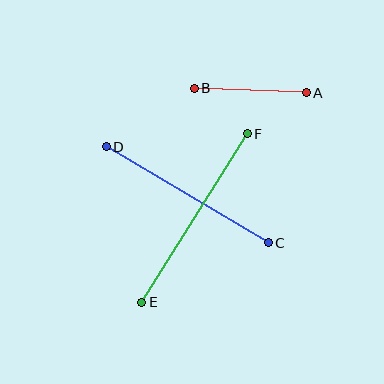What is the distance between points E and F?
The distance is approximately 199 pixels.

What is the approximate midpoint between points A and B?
The midpoint is at approximately (250, 91) pixels.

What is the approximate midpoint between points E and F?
The midpoint is at approximately (195, 218) pixels.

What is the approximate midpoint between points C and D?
The midpoint is at approximately (187, 195) pixels.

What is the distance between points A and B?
The distance is approximately 112 pixels.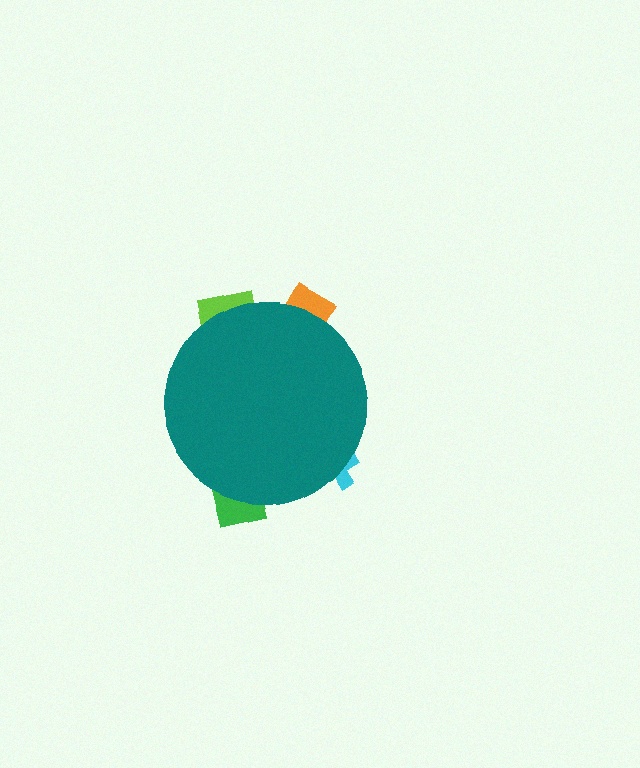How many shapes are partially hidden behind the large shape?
4 shapes are partially hidden.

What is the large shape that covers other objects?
A teal circle.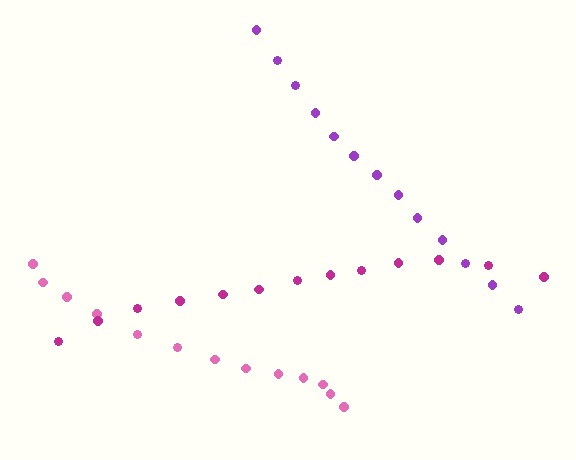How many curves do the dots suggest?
There are 3 distinct paths.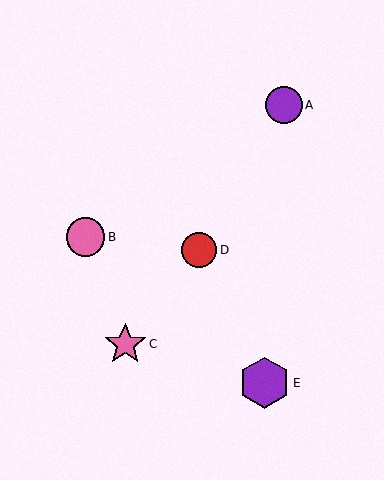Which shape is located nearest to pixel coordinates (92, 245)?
The pink circle (labeled B) at (86, 237) is nearest to that location.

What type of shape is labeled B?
Shape B is a pink circle.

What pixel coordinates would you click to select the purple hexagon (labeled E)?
Click at (265, 383) to select the purple hexagon E.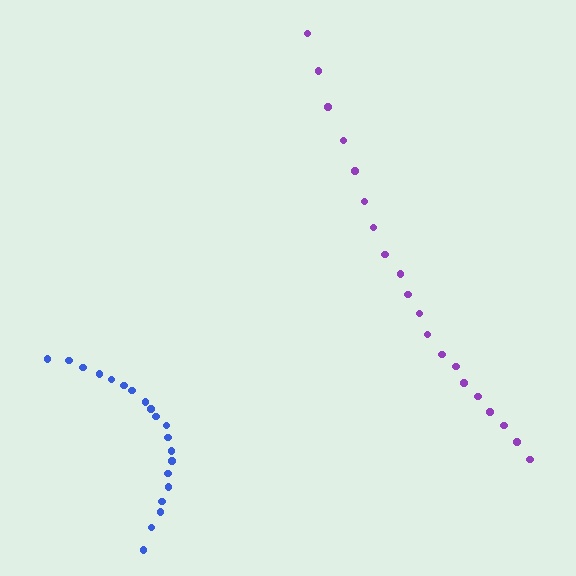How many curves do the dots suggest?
There are 2 distinct paths.